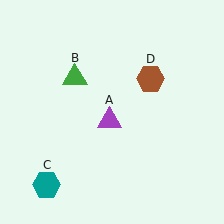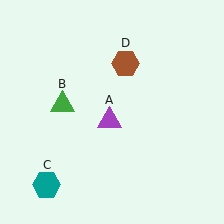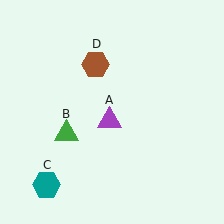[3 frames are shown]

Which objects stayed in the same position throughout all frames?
Purple triangle (object A) and teal hexagon (object C) remained stationary.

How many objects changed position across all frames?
2 objects changed position: green triangle (object B), brown hexagon (object D).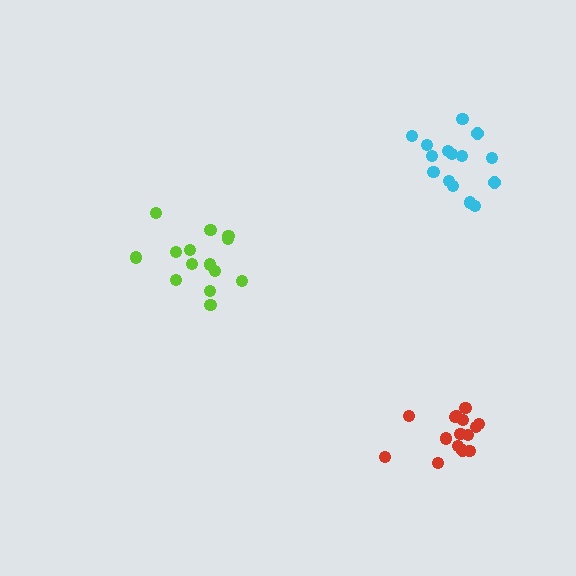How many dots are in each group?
Group 1: 15 dots, Group 2: 14 dots, Group 3: 15 dots (44 total).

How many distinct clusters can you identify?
There are 3 distinct clusters.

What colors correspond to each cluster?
The clusters are colored: cyan, lime, red.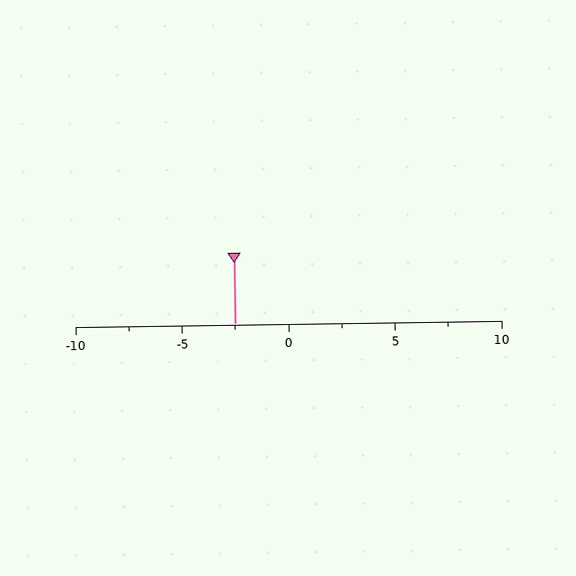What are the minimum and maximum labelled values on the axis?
The axis runs from -10 to 10.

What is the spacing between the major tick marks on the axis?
The major ticks are spaced 5 apart.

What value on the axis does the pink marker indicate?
The marker indicates approximately -2.5.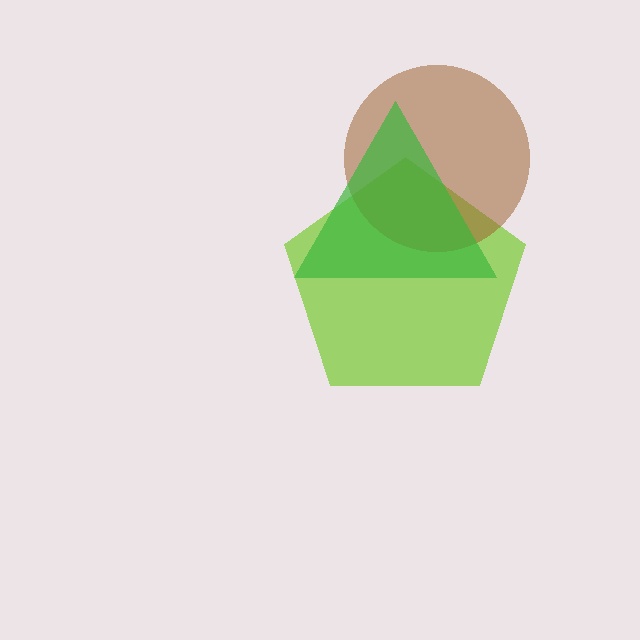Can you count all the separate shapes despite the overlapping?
Yes, there are 3 separate shapes.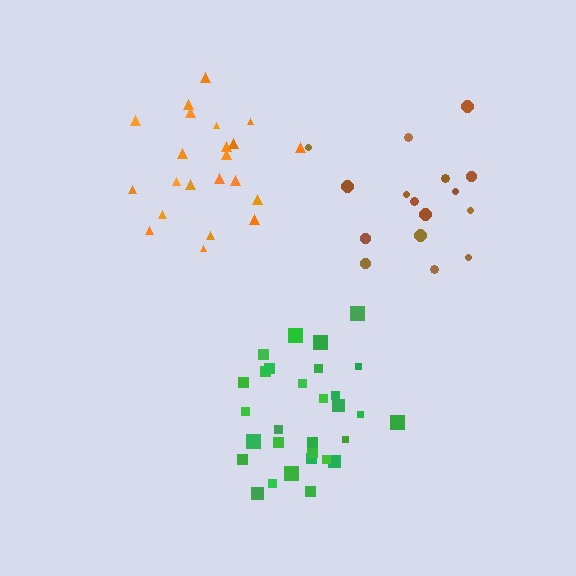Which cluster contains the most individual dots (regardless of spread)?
Green (30).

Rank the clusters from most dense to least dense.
green, brown, orange.